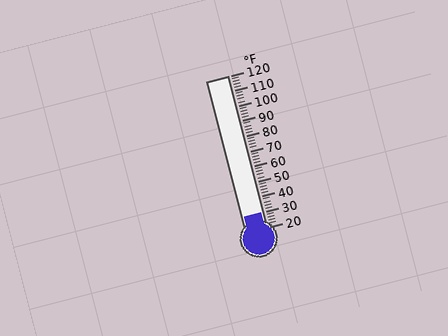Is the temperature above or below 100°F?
The temperature is below 100°F.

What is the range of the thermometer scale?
The thermometer scale ranges from 20°F to 120°F.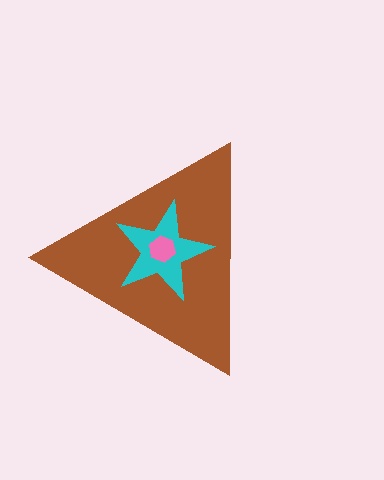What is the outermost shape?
The brown triangle.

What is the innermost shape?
The pink hexagon.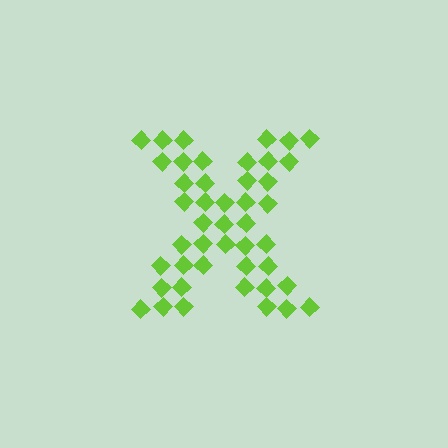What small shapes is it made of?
It is made of small diamonds.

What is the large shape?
The large shape is the letter X.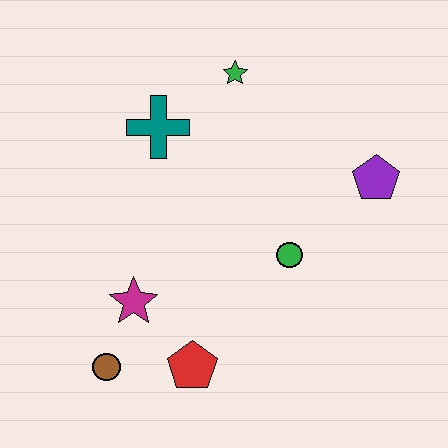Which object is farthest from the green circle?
The brown circle is farthest from the green circle.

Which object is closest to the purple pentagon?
The green circle is closest to the purple pentagon.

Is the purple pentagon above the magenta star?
Yes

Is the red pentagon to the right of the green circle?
No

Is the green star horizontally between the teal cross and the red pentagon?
No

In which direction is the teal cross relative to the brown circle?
The teal cross is above the brown circle.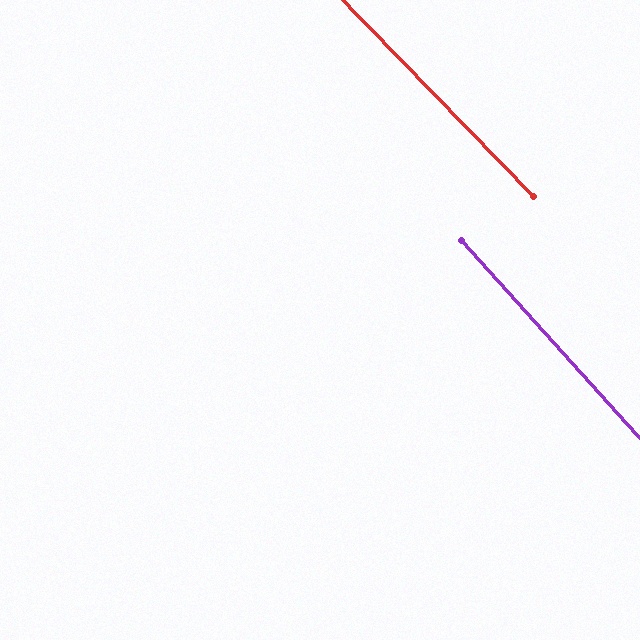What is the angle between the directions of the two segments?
Approximately 2 degrees.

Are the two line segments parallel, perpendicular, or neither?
Parallel — their directions differ by only 1.9°.